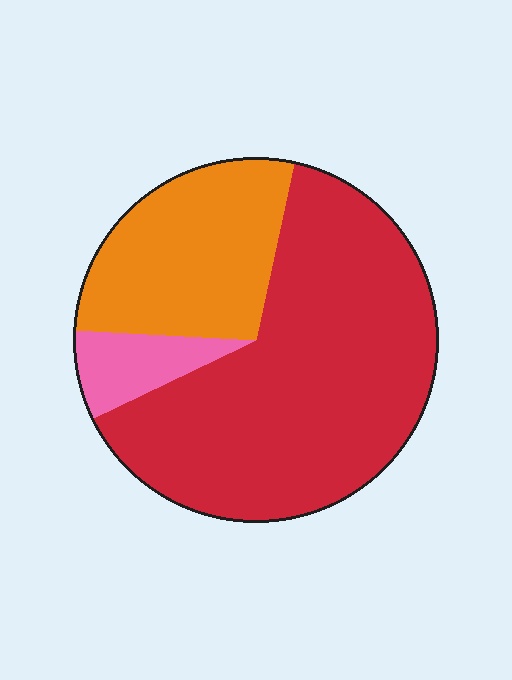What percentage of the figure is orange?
Orange takes up between a sixth and a third of the figure.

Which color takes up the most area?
Red, at roughly 65%.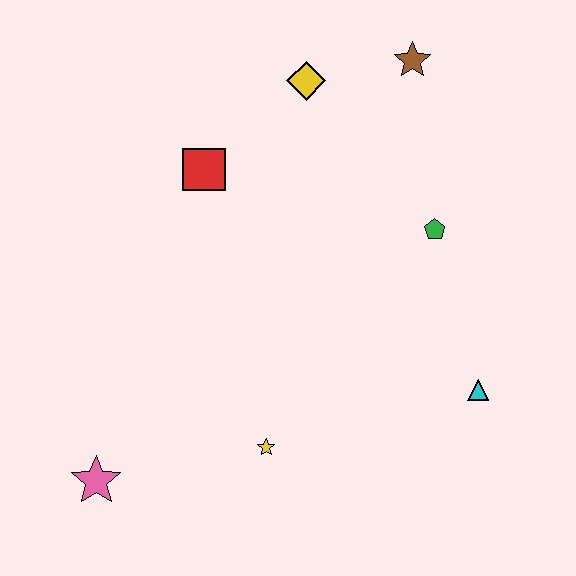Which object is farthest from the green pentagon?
The pink star is farthest from the green pentagon.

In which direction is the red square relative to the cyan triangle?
The red square is to the left of the cyan triangle.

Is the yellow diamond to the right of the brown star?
No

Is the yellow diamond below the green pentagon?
No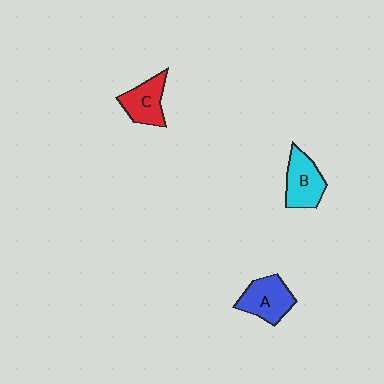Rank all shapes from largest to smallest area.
From largest to smallest: A (blue), B (cyan), C (red).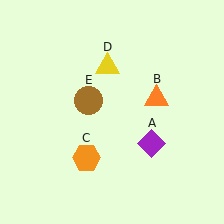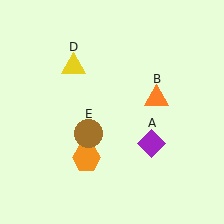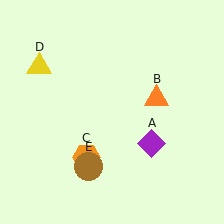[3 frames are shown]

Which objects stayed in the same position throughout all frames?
Purple diamond (object A) and orange triangle (object B) and orange hexagon (object C) remained stationary.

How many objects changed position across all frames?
2 objects changed position: yellow triangle (object D), brown circle (object E).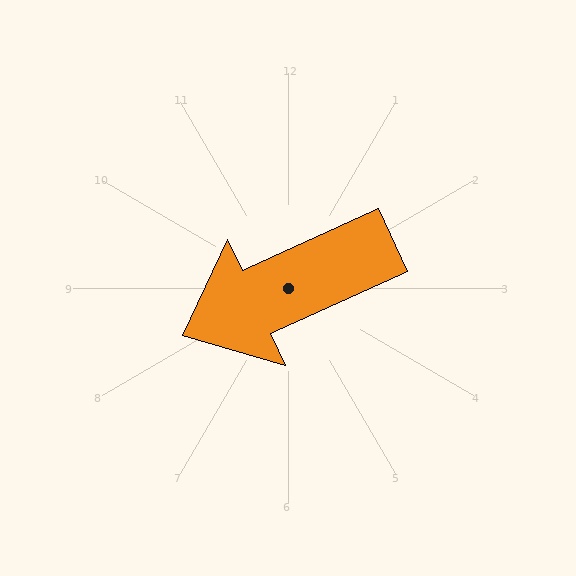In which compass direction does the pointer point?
Southwest.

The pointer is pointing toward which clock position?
Roughly 8 o'clock.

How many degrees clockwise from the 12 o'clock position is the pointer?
Approximately 246 degrees.